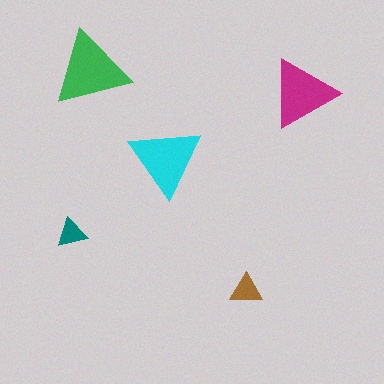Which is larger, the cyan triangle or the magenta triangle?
The cyan one.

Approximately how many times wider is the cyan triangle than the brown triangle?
About 2 times wider.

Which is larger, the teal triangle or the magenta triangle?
The magenta one.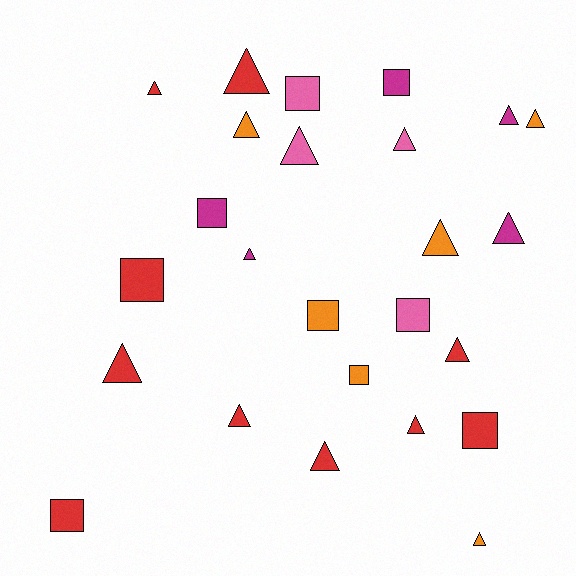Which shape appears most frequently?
Triangle, with 16 objects.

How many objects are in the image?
There are 25 objects.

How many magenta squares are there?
There are 2 magenta squares.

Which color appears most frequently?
Red, with 10 objects.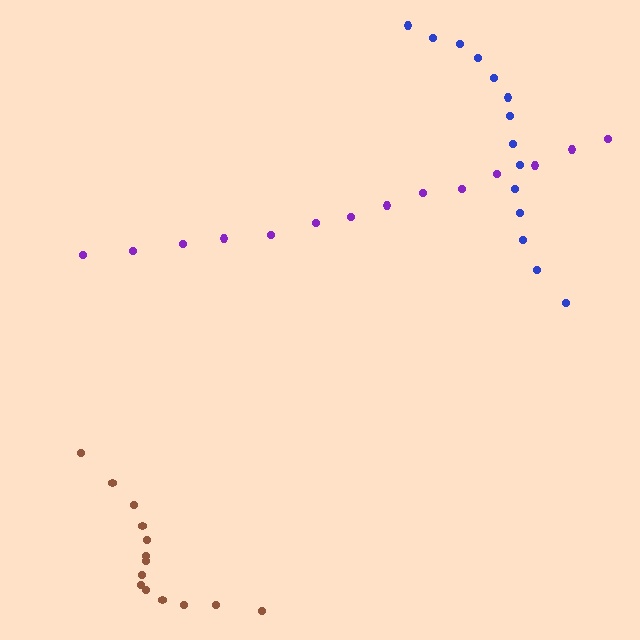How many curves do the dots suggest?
There are 3 distinct paths.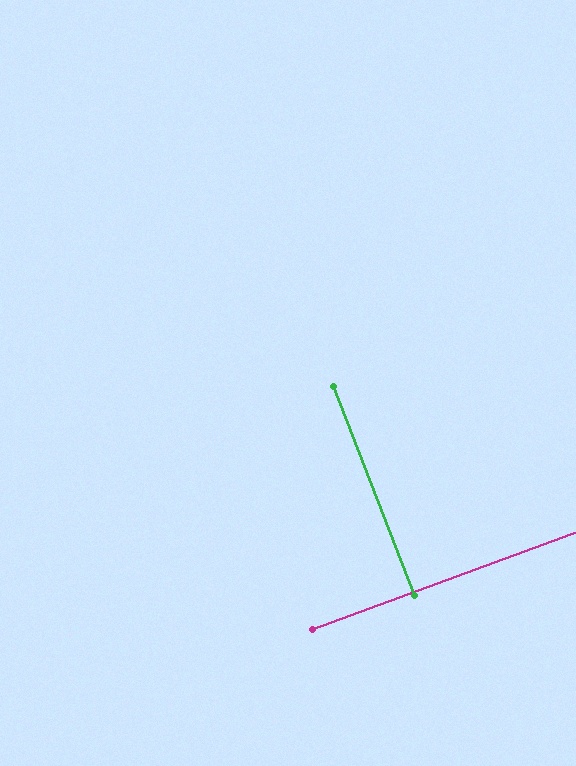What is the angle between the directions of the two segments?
Approximately 89 degrees.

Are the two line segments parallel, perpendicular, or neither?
Perpendicular — they meet at approximately 89°.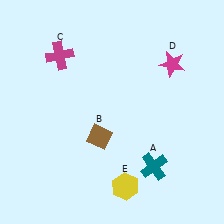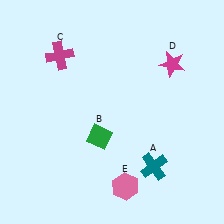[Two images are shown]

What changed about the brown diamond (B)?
In Image 1, B is brown. In Image 2, it changed to green.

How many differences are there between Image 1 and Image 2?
There are 2 differences between the two images.